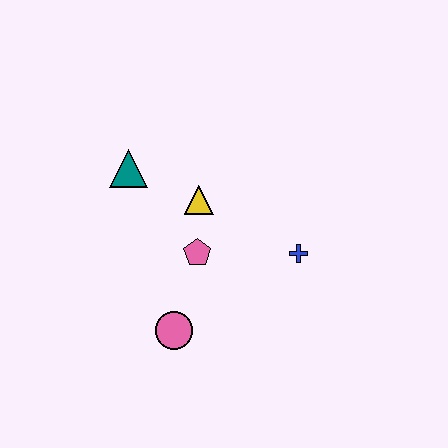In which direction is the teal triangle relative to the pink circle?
The teal triangle is above the pink circle.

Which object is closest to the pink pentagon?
The yellow triangle is closest to the pink pentagon.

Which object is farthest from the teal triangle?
The blue cross is farthest from the teal triangle.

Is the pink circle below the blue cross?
Yes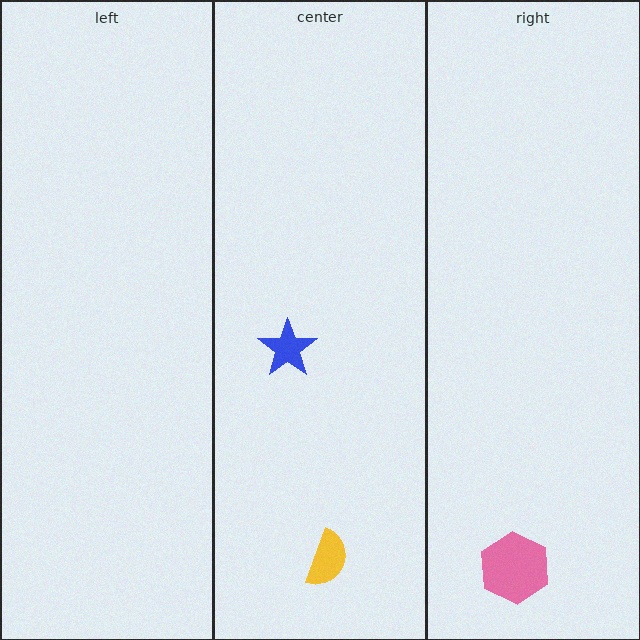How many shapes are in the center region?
2.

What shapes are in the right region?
The pink hexagon.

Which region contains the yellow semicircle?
The center region.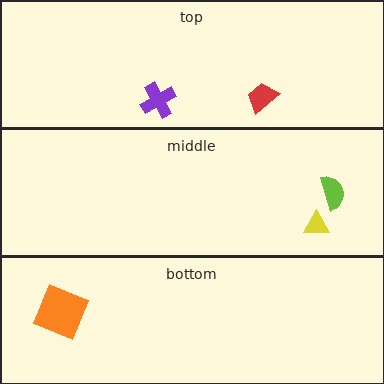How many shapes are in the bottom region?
1.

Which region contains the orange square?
The bottom region.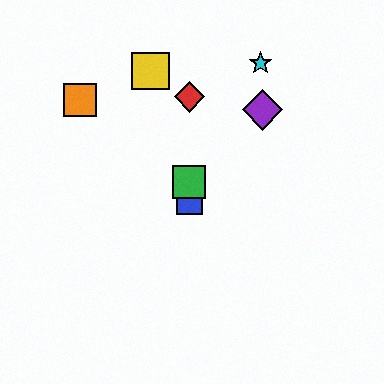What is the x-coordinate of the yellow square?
The yellow square is at x≈151.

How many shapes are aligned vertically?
3 shapes (the red diamond, the blue square, the green square) are aligned vertically.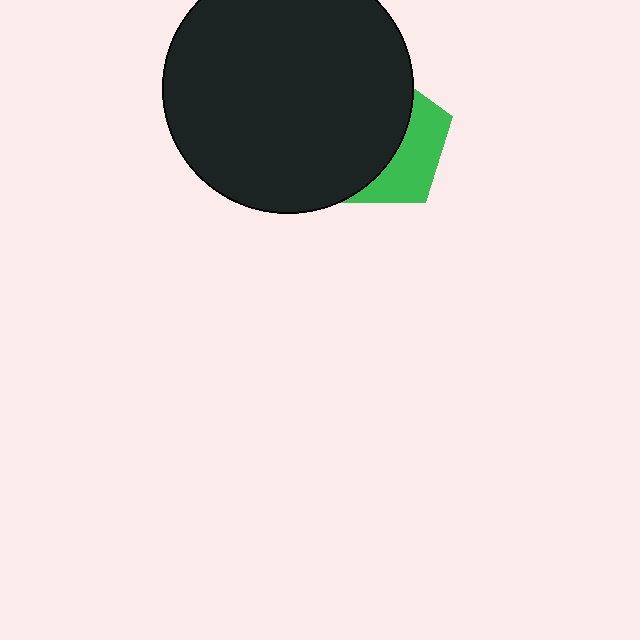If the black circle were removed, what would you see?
You would see the complete green pentagon.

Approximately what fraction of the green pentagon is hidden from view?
Roughly 64% of the green pentagon is hidden behind the black circle.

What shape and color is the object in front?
The object in front is a black circle.